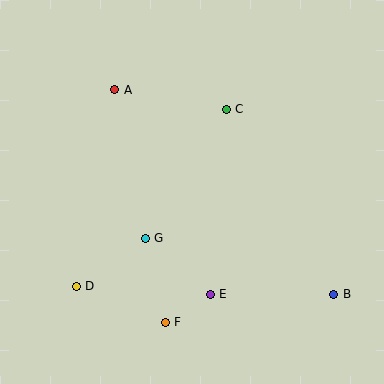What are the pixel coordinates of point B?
Point B is at (334, 294).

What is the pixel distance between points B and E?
The distance between B and E is 124 pixels.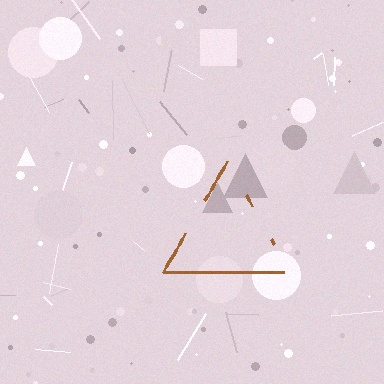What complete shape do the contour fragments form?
The contour fragments form a triangle.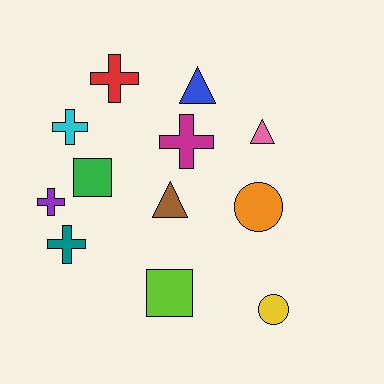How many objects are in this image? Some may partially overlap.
There are 12 objects.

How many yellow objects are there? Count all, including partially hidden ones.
There is 1 yellow object.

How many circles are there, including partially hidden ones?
There are 2 circles.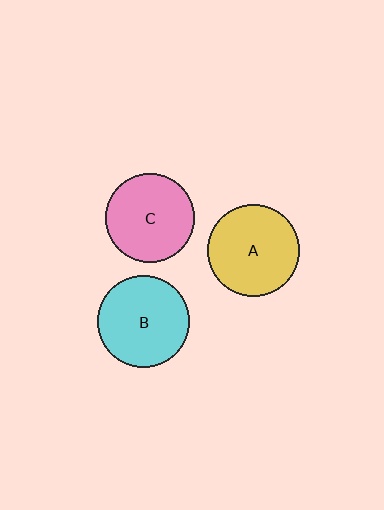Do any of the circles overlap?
No, none of the circles overlap.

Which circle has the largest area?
Circle A (yellow).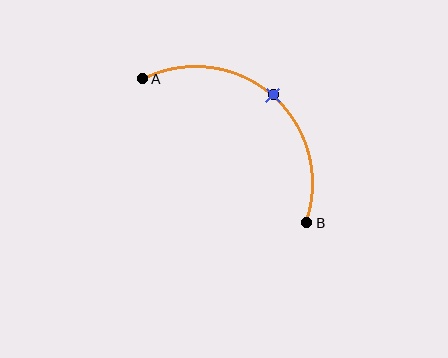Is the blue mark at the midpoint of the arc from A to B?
Yes. The blue mark lies on the arc at equal arc-length from both A and B — it is the arc midpoint.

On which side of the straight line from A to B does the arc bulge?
The arc bulges above and to the right of the straight line connecting A and B.